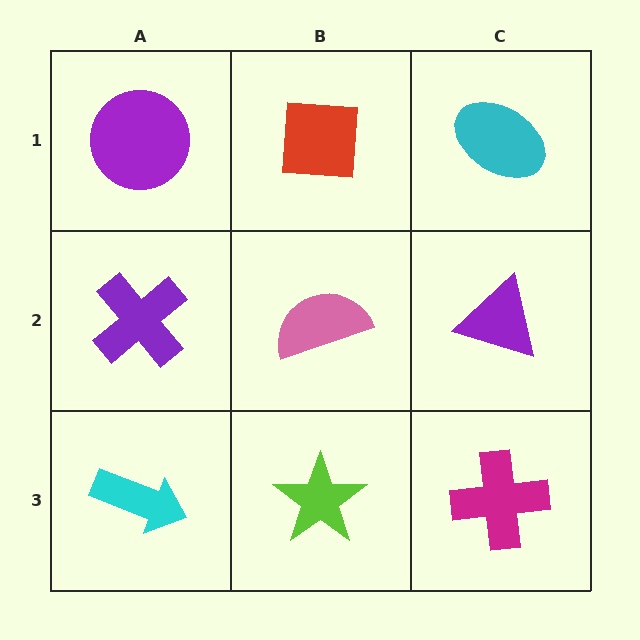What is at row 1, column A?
A purple circle.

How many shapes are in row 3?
3 shapes.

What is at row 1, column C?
A cyan ellipse.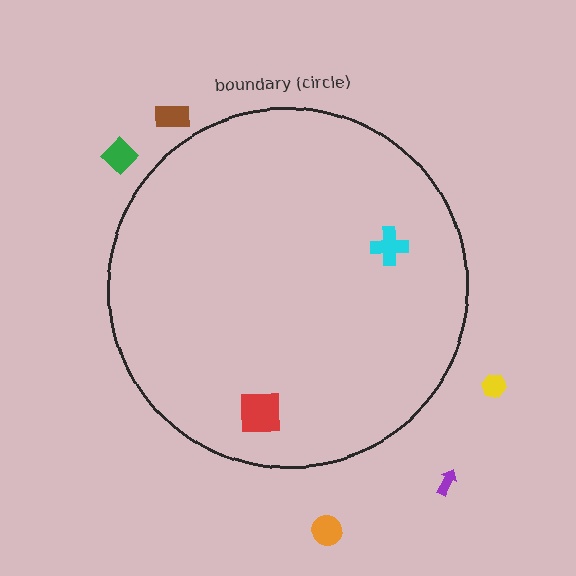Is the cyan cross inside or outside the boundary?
Inside.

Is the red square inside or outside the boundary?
Inside.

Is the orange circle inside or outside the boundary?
Outside.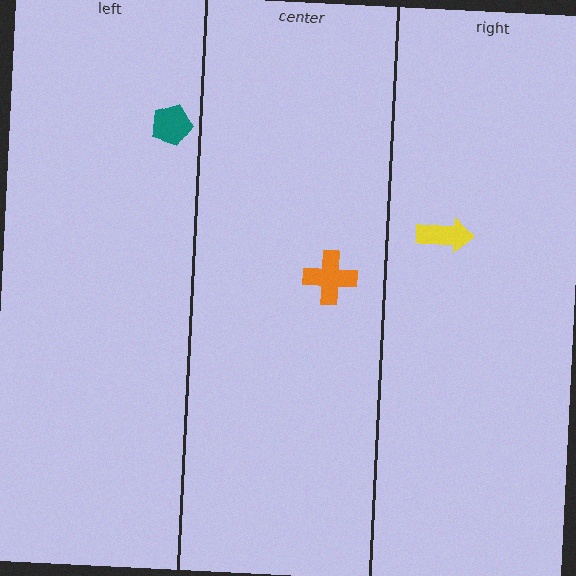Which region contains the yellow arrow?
The right region.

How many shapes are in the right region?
1.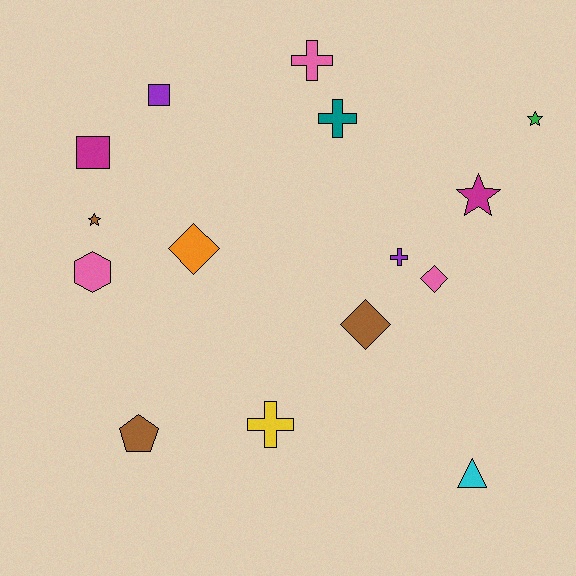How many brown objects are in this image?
There are 3 brown objects.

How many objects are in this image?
There are 15 objects.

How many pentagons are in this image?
There is 1 pentagon.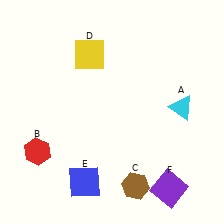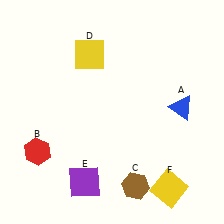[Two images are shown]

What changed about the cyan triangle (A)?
In Image 1, A is cyan. In Image 2, it changed to blue.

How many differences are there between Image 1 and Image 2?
There are 3 differences between the two images.